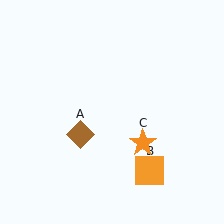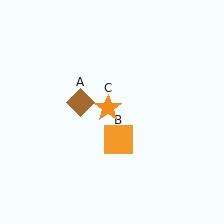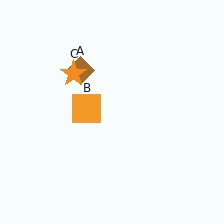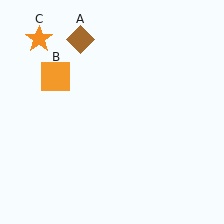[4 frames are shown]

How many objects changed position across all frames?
3 objects changed position: brown diamond (object A), orange square (object B), orange star (object C).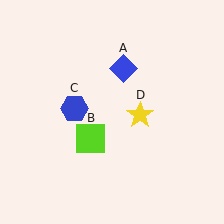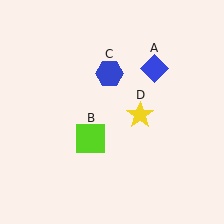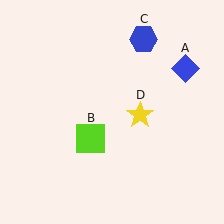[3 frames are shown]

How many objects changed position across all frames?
2 objects changed position: blue diamond (object A), blue hexagon (object C).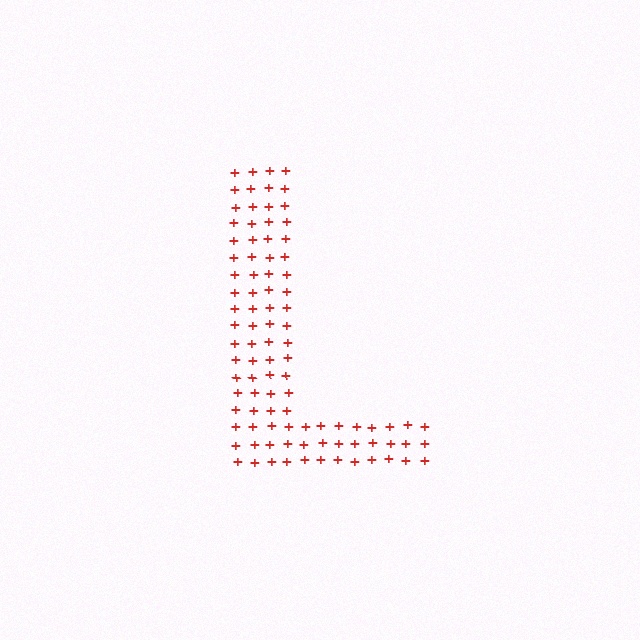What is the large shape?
The large shape is the letter L.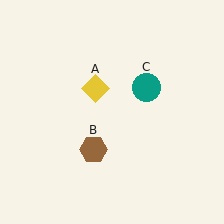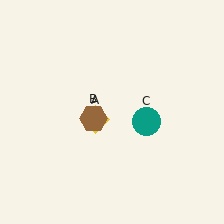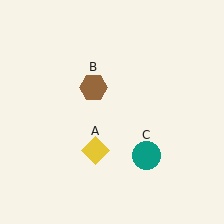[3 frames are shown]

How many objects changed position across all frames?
3 objects changed position: yellow diamond (object A), brown hexagon (object B), teal circle (object C).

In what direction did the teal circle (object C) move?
The teal circle (object C) moved down.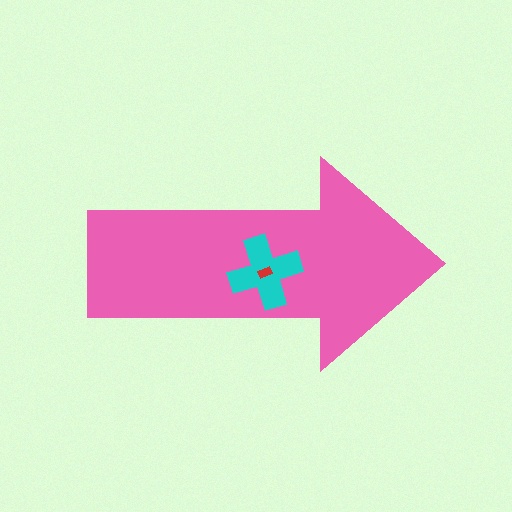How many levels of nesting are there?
3.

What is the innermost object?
The red rectangle.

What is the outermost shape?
The pink arrow.